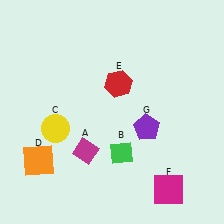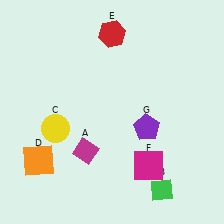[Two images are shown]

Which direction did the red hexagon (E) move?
The red hexagon (E) moved up.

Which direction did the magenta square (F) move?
The magenta square (F) moved up.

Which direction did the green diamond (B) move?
The green diamond (B) moved right.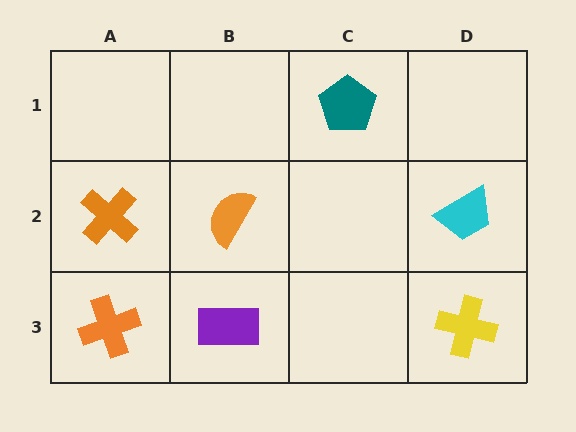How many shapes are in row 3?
3 shapes.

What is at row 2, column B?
An orange semicircle.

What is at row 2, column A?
An orange cross.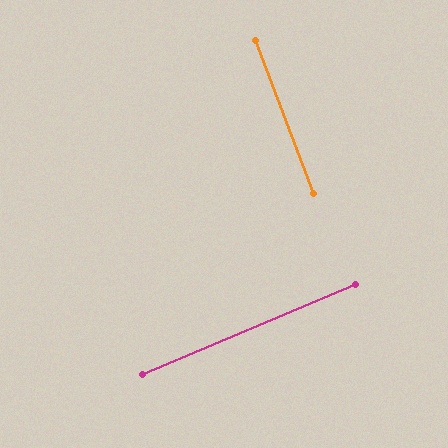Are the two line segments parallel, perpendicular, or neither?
Perpendicular — they meet at approximately 88°.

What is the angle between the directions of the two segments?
Approximately 88 degrees.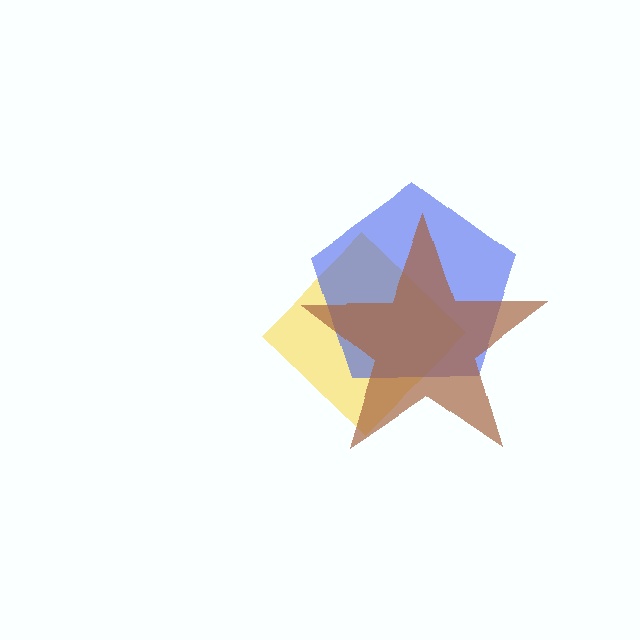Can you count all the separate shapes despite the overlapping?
Yes, there are 3 separate shapes.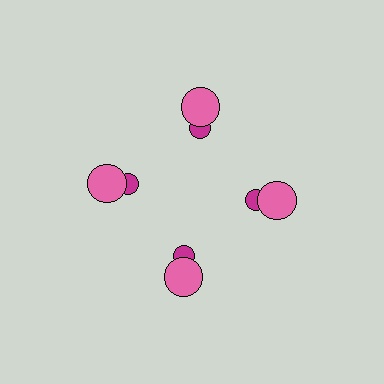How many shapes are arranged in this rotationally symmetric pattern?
There are 8 shapes, arranged in 4 groups of 2.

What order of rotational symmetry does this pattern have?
This pattern has 4-fold rotational symmetry.